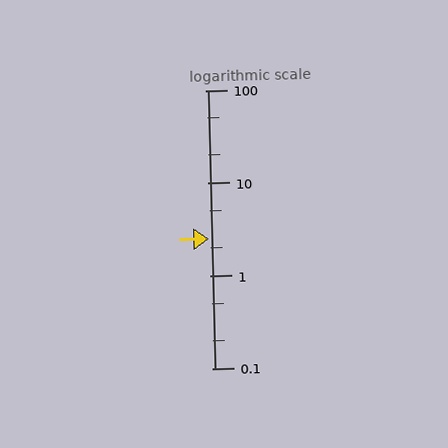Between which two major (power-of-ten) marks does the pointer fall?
The pointer is between 1 and 10.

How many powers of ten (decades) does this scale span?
The scale spans 3 decades, from 0.1 to 100.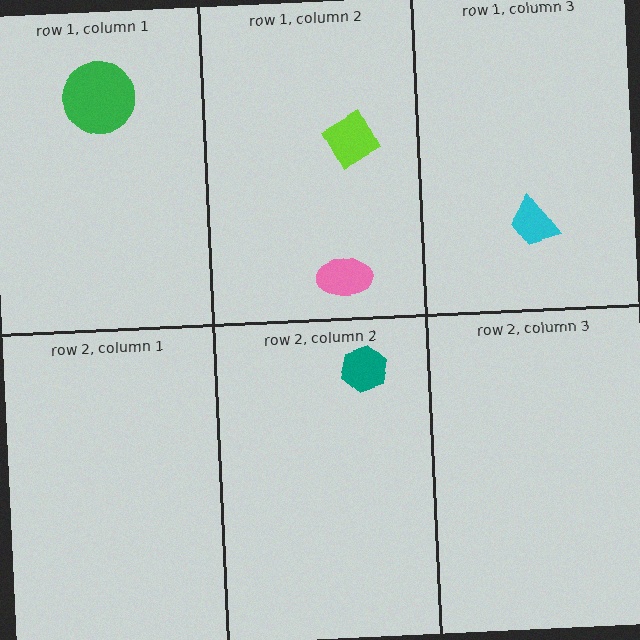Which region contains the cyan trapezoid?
The row 1, column 3 region.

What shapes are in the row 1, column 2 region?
The lime diamond, the pink ellipse.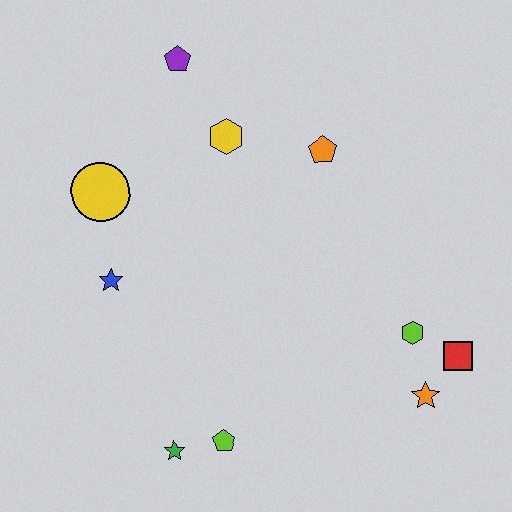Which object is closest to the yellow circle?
The blue star is closest to the yellow circle.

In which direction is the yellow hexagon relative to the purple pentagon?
The yellow hexagon is below the purple pentagon.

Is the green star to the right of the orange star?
No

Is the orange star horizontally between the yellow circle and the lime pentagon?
No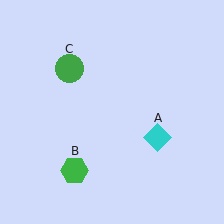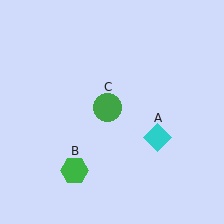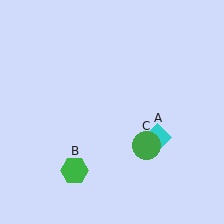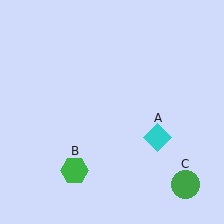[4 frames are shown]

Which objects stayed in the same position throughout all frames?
Cyan diamond (object A) and green hexagon (object B) remained stationary.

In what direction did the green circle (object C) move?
The green circle (object C) moved down and to the right.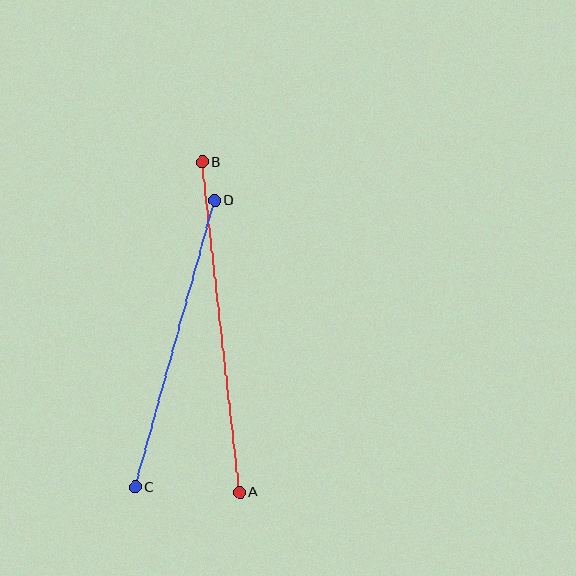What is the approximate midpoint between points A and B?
The midpoint is at approximately (221, 327) pixels.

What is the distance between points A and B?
The distance is approximately 332 pixels.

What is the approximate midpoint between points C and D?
The midpoint is at approximately (175, 344) pixels.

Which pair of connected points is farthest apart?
Points A and B are farthest apart.